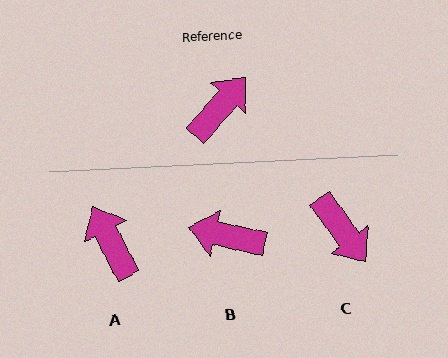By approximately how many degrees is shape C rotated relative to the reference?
Approximately 103 degrees clockwise.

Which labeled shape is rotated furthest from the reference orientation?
B, about 118 degrees away.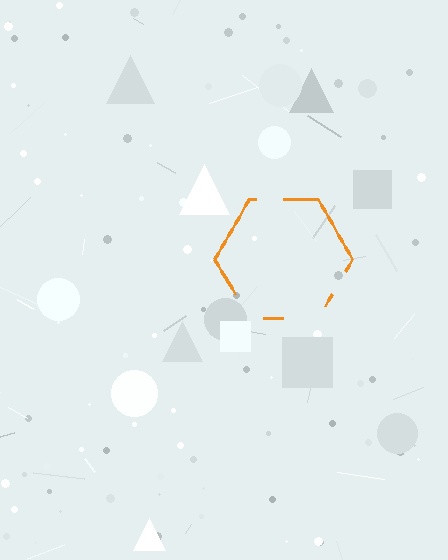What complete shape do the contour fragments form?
The contour fragments form a hexagon.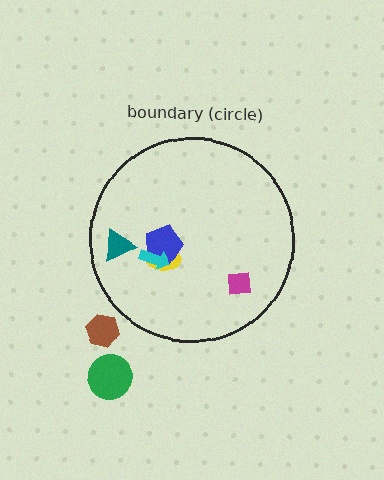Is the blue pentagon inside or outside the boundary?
Inside.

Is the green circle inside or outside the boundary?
Outside.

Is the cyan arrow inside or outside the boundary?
Inside.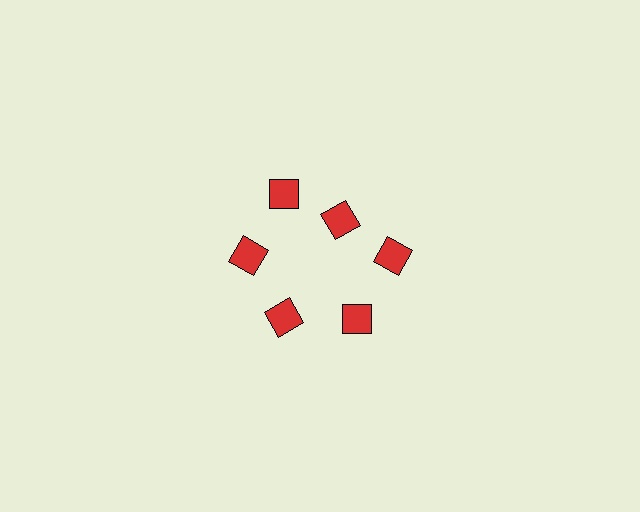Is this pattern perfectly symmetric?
No. The 6 red diamonds are arranged in a ring, but one element near the 1 o'clock position is pulled inward toward the center, breaking the 6-fold rotational symmetry.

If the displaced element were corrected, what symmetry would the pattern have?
It would have 6-fold rotational symmetry — the pattern would map onto itself every 60 degrees.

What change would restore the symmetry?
The symmetry would be restored by moving it outward, back onto the ring so that all 6 diamonds sit at equal angles and equal distance from the center.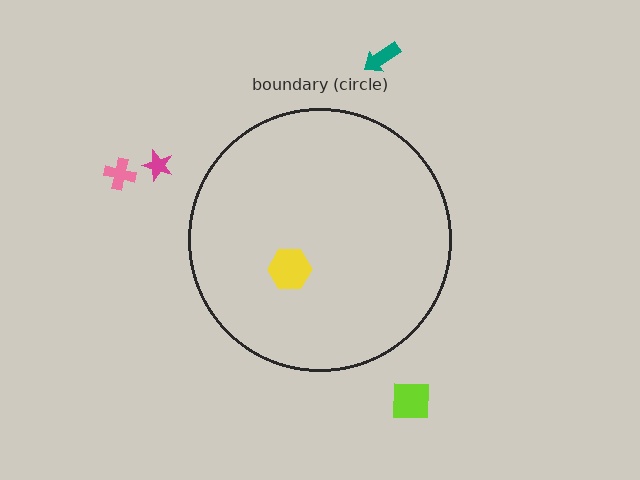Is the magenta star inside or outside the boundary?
Outside.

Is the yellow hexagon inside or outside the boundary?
Inside.